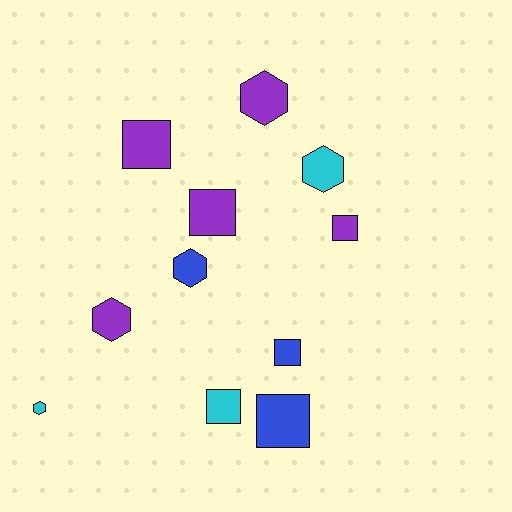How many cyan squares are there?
There is 1 cyan square.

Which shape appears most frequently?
Square, with 6 objects.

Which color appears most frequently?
Purple, with 5 objects.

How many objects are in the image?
There are 11 objects.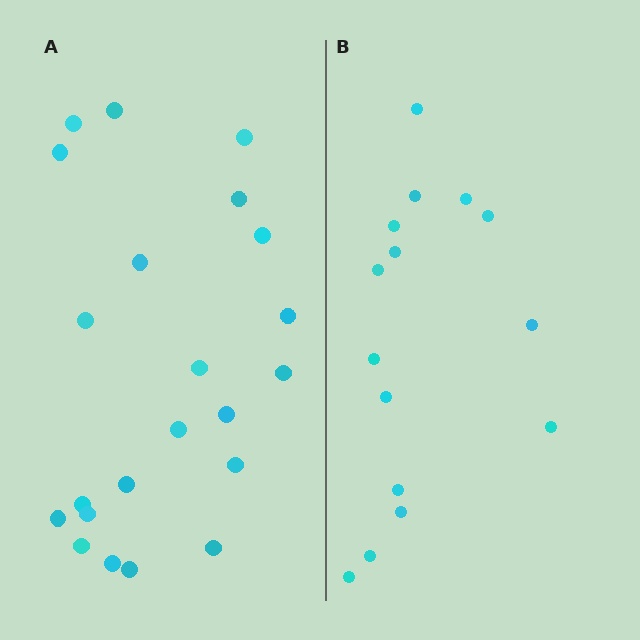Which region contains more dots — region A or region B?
Region A (the left region) has more dots.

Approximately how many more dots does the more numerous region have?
Region A has roughly 8 or so more dots than region B.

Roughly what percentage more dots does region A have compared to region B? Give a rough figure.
About 45% more.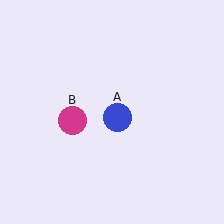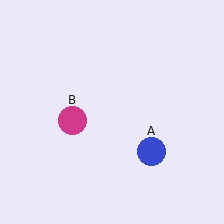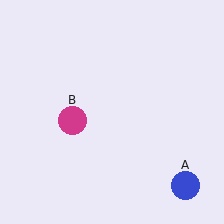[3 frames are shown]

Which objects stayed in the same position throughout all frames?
Magenta circle (object B) remained stationary.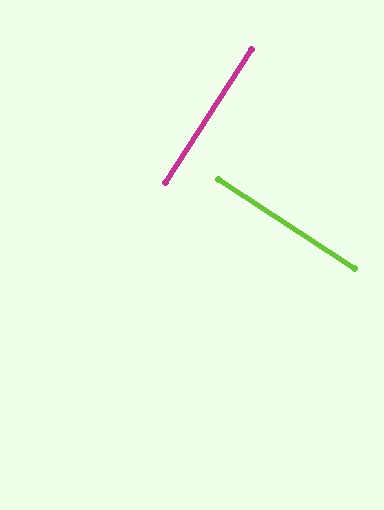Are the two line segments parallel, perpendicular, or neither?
Perpendicular — they meet at approximately 90°.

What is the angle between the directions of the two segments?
Approximately 90 degrees.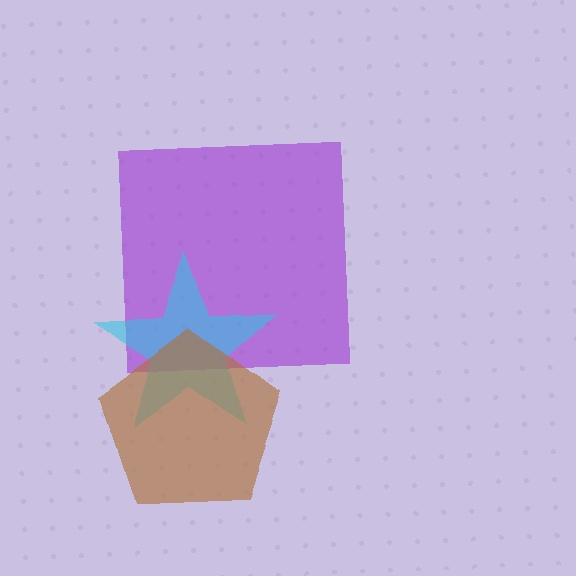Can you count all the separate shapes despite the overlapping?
Yes, there are 3 separate shapes.